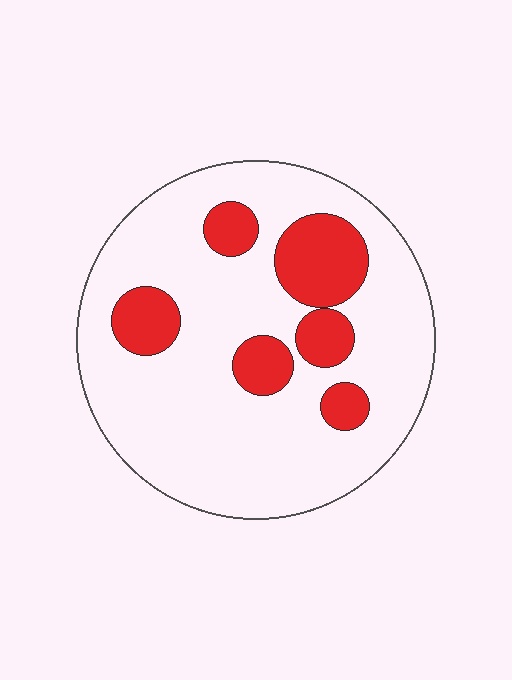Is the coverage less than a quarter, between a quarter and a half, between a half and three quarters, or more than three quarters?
Less than a quarter.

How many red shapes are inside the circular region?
6.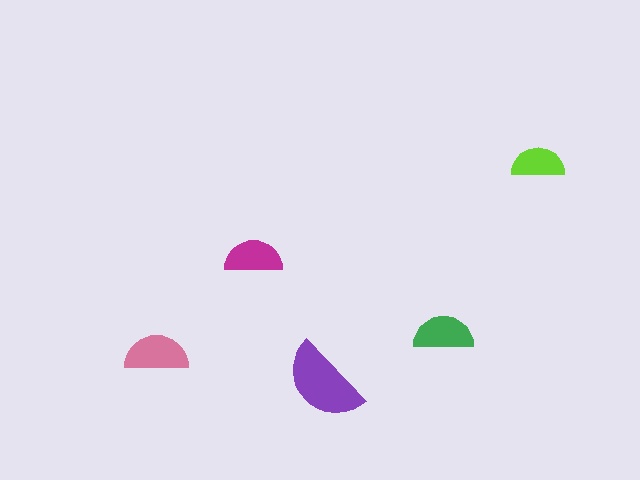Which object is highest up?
The lime semicircle is topmost.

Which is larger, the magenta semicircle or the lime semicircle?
The magenta one.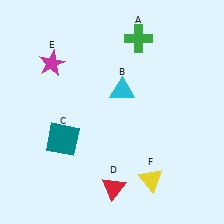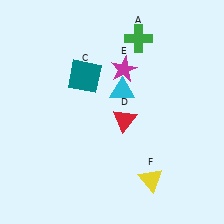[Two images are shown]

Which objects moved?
The objects that moved are: the teal square (C), the red triangle (D), the magenta star (E).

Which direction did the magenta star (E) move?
The magenta star (E) moved right.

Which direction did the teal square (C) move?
The teal square (C) moved up.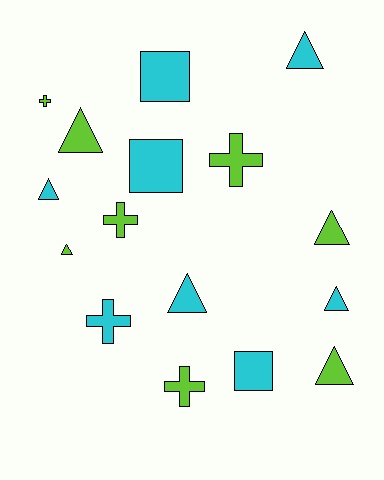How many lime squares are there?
There are no lime squares.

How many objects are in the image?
There are 16 objects.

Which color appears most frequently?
Lime, with 8 objects.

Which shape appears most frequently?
Triangle, with 8 objects.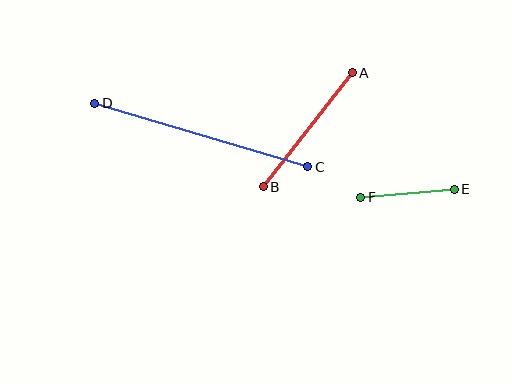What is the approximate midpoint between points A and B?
The midpoint is at approximately (308, 130) pixels.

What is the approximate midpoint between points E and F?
The midpoint is at approximately (408, 193) pixels.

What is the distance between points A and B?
The distance is approximately 145 pixels.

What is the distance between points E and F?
The distance is approximately 94 pixels.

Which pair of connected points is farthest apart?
Points C and D are farthest apart.